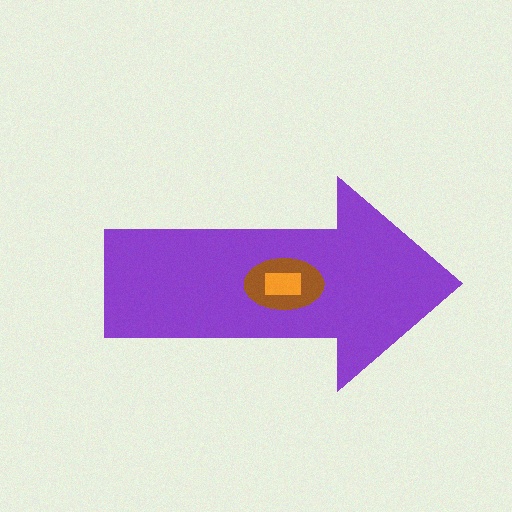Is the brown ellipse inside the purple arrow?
Yes.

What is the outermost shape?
The purple arrow.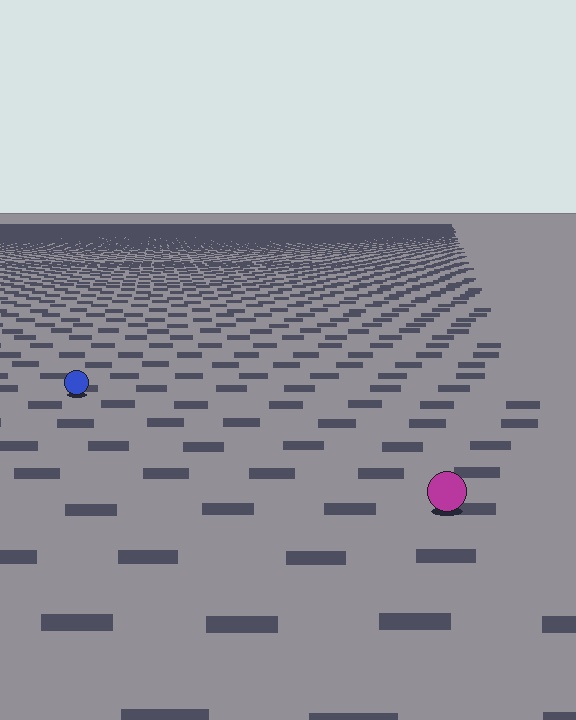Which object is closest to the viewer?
The magenta circle is closest. The texture marks near it are larger and more spread out.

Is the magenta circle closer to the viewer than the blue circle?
Yes. The magenta circle is closer — you can tell from the texture gradient: the ground texture is coarser near it.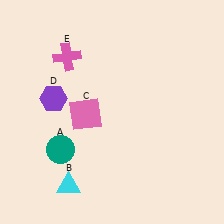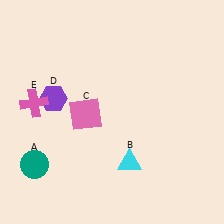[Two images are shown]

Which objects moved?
The objects that moved are: the teal circle (A), the cyan triangle (B), the pink cross (E).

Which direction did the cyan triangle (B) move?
The cyan triangle (B) moved right.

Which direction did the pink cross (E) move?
The pink cross (E) moved down.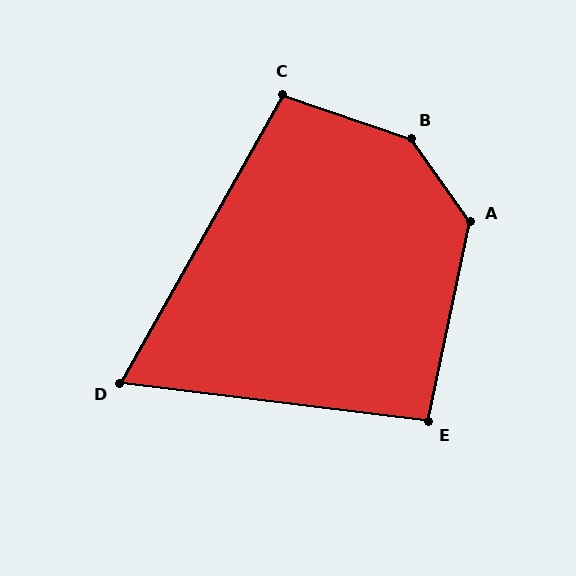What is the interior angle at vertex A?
Approximately 133 degrees (obtuse).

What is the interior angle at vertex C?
Approximately 101 degrees (obtuse).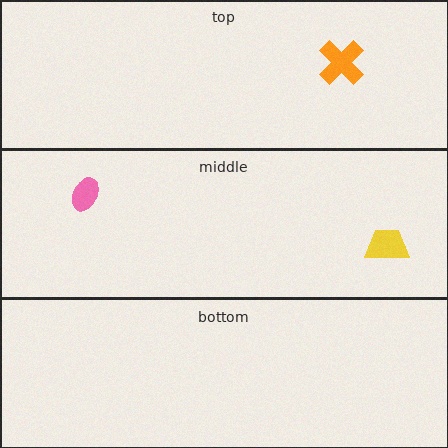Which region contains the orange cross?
The top region.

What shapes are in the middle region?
The pink ellipse, the yellow trapezoid.